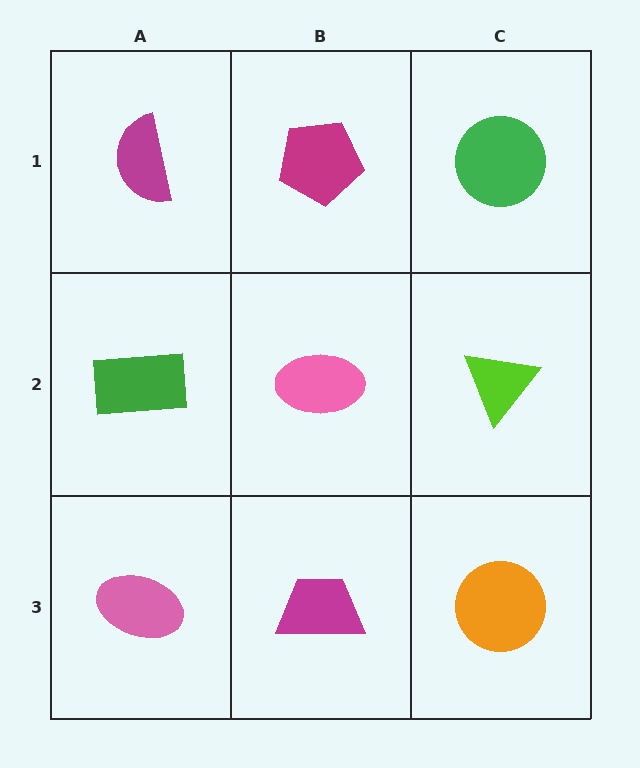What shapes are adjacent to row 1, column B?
A pink ellipse (row 2, column B), a magenta semicircle (row 1, column A), a green circle (row 1, column C).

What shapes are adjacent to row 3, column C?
A lime triangle (row 2, column C), a magenta trapezoid (row 3, column B).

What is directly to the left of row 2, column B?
A green rectangle.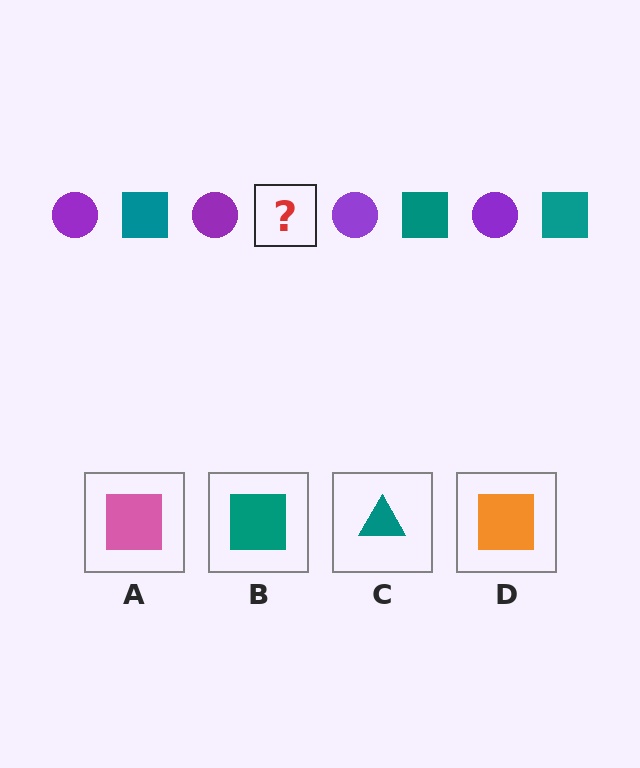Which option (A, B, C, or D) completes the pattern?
B.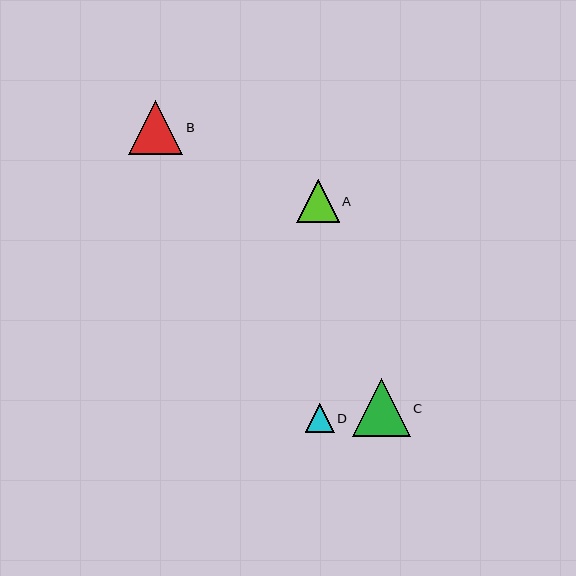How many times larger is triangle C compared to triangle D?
Triangle C is approximately 2.0 times the size of triangle D.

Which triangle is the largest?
Triangle C is the largest with a size of approximately 58 pixels.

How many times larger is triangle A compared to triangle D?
Triangle A is approximately 1.5 times the size of triangle D.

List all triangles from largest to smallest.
From largest to smallest: C, B, A, D.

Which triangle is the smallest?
Triangle D is the smallest with a size of approximately 29 pixels.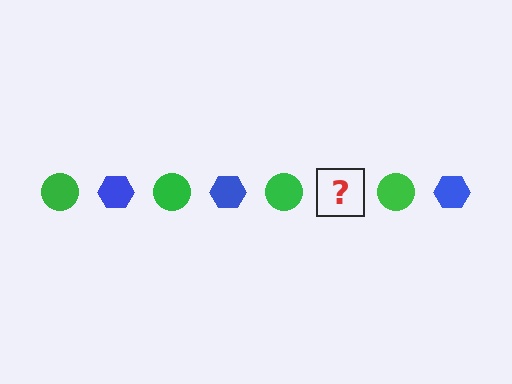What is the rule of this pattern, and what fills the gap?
The rule is that the pattern alternates between green circle and blue hexagon. The gap should be filled with a blue hexagon.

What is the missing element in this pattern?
The missing element is a blue hexagon.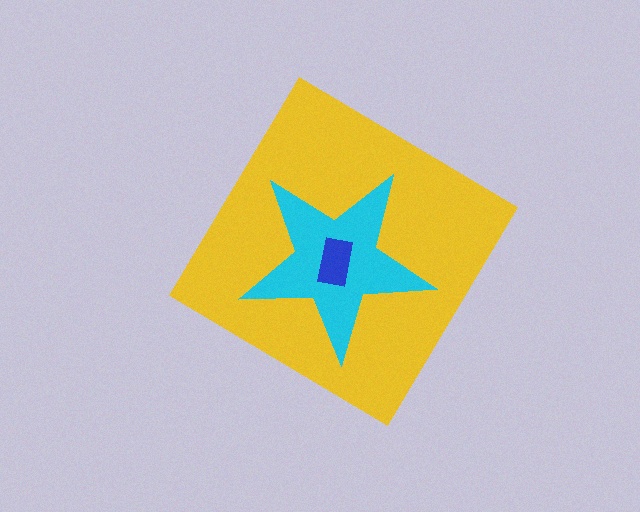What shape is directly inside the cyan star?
The blue rectangle.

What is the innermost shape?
The blue rectangle.